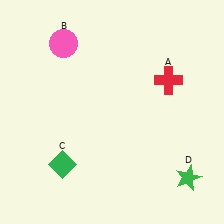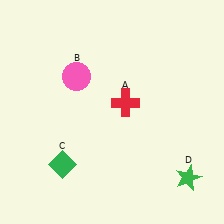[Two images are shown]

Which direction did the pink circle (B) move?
The pink circle (B) moved down.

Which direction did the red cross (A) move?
The red cross (A) moved left.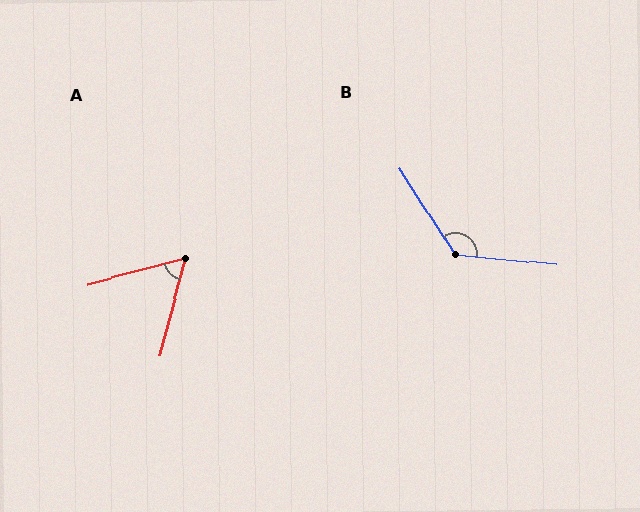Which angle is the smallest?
A, at approximately 60 degrees.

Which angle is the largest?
B, at approximately 128 degrees.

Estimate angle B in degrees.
Approximately 128 degrees.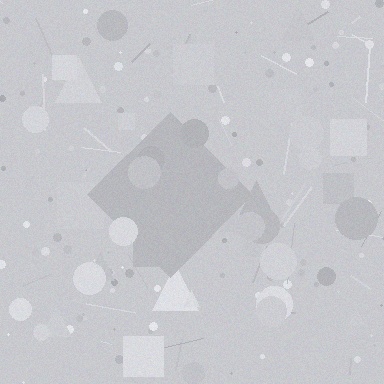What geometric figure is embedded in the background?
A diamond is embedded in the background.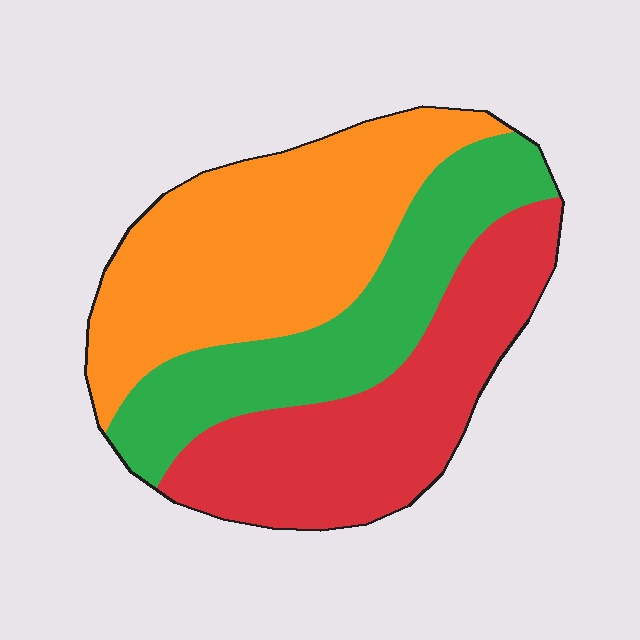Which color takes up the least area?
Green, at roughly 30%.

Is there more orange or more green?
Orange.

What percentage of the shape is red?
Red covers 33% of the shape.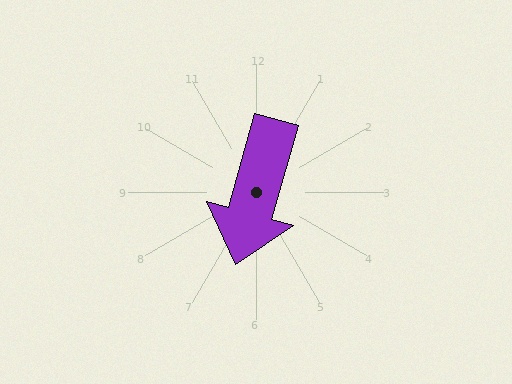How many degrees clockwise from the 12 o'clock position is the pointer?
Approximately 196 degrees.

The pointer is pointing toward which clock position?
Roughly 7 o'clock.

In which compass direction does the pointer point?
South.